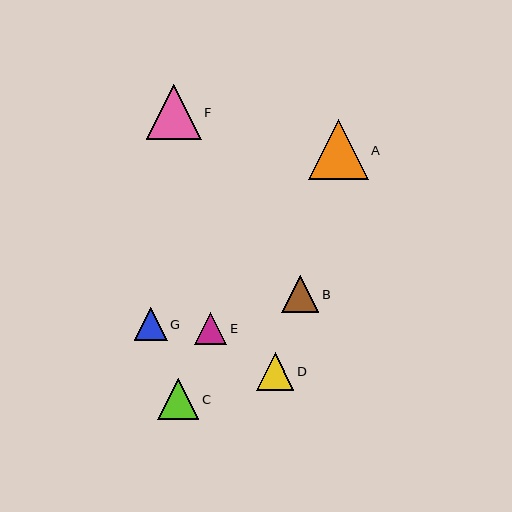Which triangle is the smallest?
Triangle E is the smallest with a size of approximately 32 pixels.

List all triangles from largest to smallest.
From largest to smallest: A, F, C, D, B, G, E.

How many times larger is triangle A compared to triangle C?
Triangle A is approximately 1.5 times the size of triangle C.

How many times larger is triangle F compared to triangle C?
Triangle F is approximately 1.3 times the size of triangle C.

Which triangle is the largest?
Triangle A is the largest with a size of approximately 60 pixels.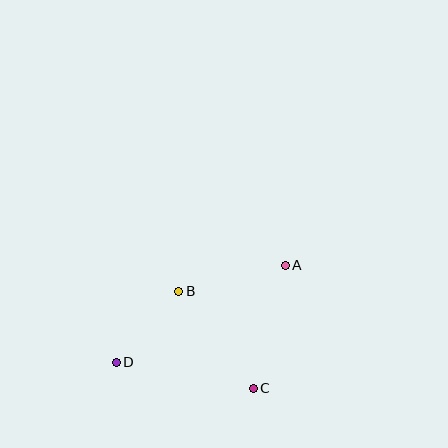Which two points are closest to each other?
Points B and D are closest to each other.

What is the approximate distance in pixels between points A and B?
The distance between A and B is approximately 110 pixels.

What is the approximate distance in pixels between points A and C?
The distance between A and C is approximately 127 pixels.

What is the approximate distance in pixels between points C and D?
The distance between C and D is approximately 140 pixels.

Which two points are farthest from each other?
Points A and D are farthest from each other.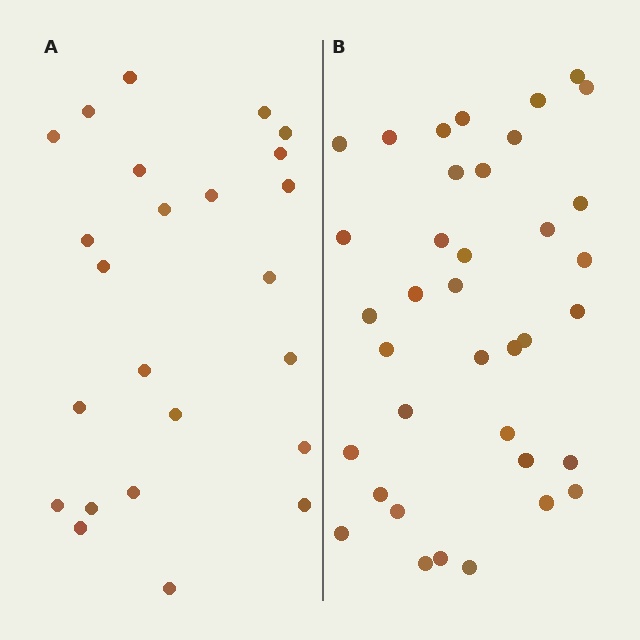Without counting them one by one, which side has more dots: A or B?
Region B (the right region) has more dots.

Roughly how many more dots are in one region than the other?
Region B has approximately 15 more dots than region A.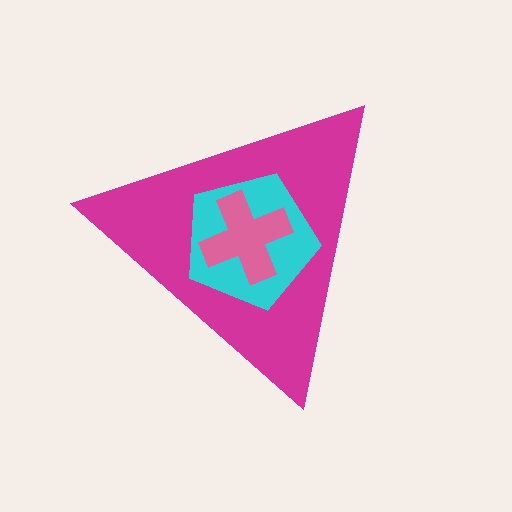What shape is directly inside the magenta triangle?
The cyan pentagon.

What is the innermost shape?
The pink cross.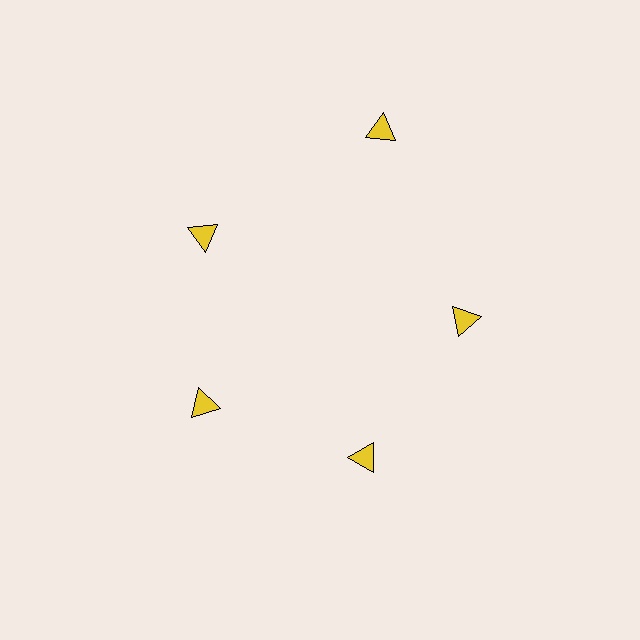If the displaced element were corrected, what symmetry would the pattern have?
It would have 5-fold rotational symmetry — the pattern would map onto itself every 72 degrees.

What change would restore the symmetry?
The symmetry would be restored by moving it inward, back onto the ring so that all 5 triangles sit at equal angles and equal distance from the center.